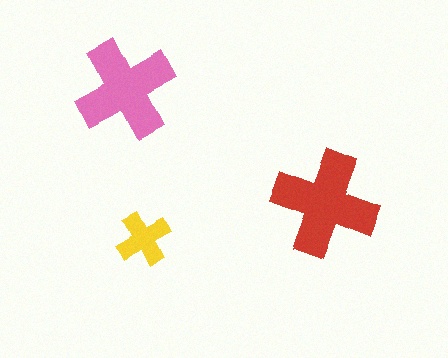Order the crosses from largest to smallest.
the red one, the pink one, the yellow one.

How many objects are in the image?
There are 3 objects in the image.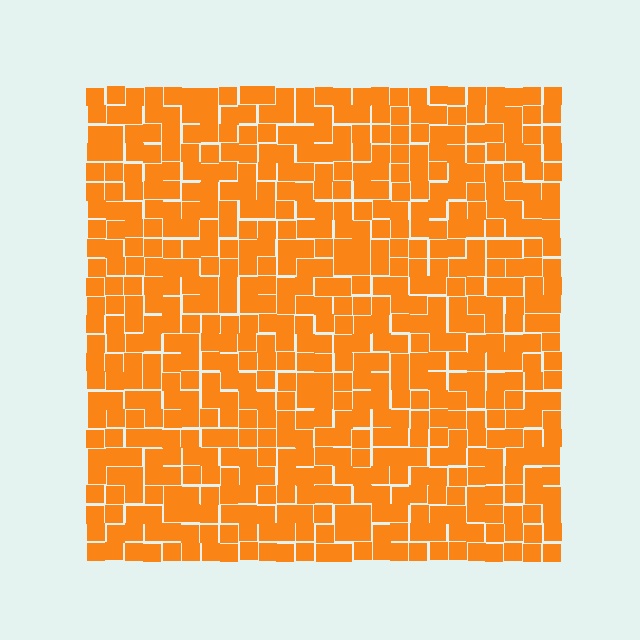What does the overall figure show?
The overall figure shows a square.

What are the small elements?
The small elements are squares.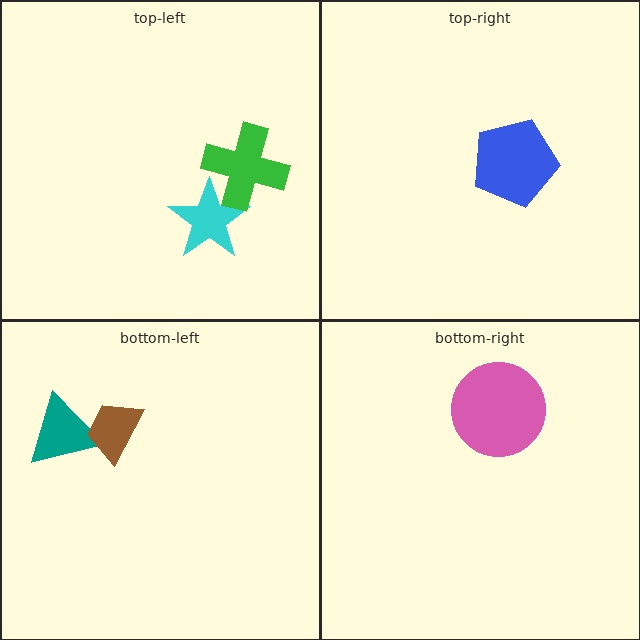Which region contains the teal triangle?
The bottom-left region.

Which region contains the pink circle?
The bottom-right region.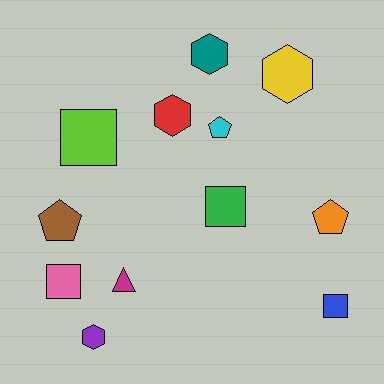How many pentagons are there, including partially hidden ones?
There are 3 pentagons.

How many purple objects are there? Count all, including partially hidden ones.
There is 1 purple object.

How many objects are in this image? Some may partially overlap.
There are 12 objects.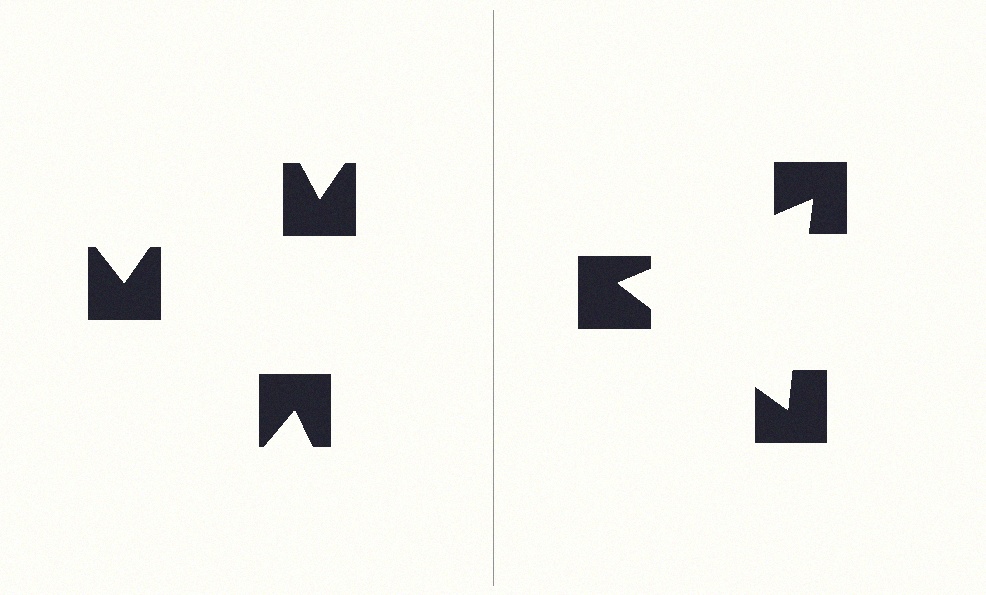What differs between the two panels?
The notched squares are positioned identically on both sides; only the wedge orientations differ. On the right they align to a triangle; on the left they are misaligned.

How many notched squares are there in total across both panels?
6 — 3 on each side.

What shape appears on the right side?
An illusory triangle.